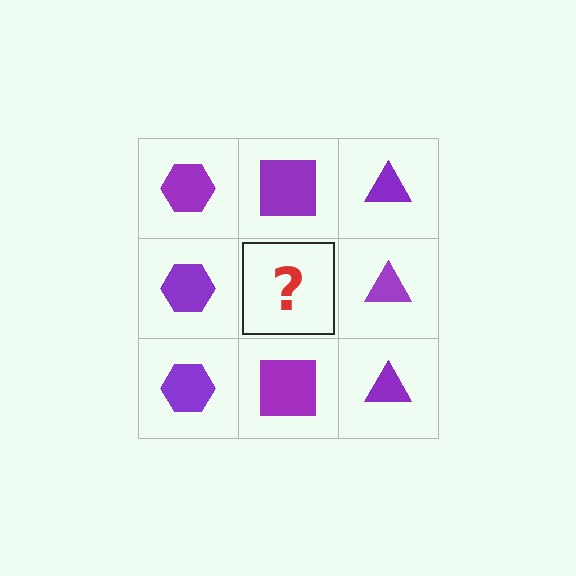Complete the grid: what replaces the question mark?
The question mark should be replaced with a purple square.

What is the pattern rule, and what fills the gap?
The rule is that each column has a consistent shape. The gap should be filled with a purple square.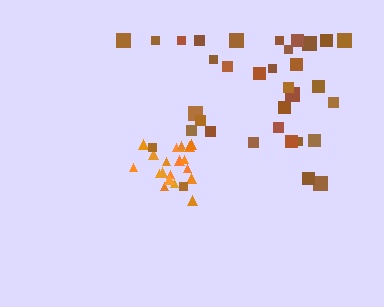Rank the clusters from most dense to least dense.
orange, brown.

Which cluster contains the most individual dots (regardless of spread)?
Brown (34).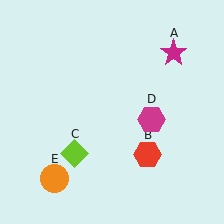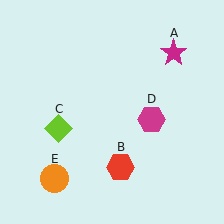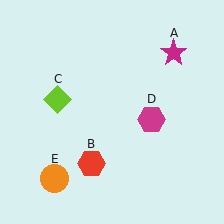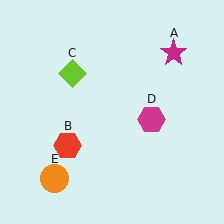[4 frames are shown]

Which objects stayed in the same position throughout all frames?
Magenta star (object A) and magenta hexagon (object D) and orange circle (object E) remained stationary.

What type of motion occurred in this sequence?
The red hexagon (object B), lime diamond (object C) rotated clockwise around the center of the scene.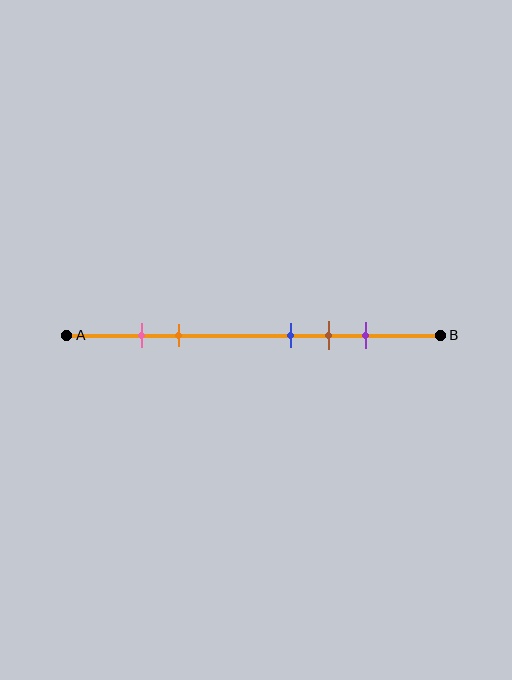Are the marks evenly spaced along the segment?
No, the marks are not evenly spaced.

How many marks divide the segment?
There are 5 marks dividing the segment.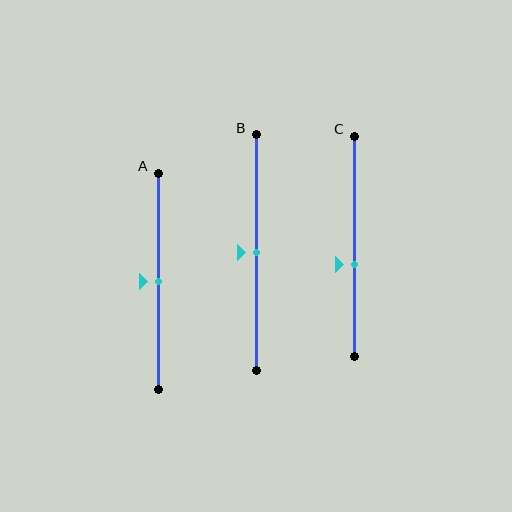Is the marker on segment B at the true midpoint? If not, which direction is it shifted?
Yes, the marker on segment B is at the true midpoint.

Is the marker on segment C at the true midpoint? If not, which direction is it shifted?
No, the marker on segment C is shifted downward by about 8% of the segment length.